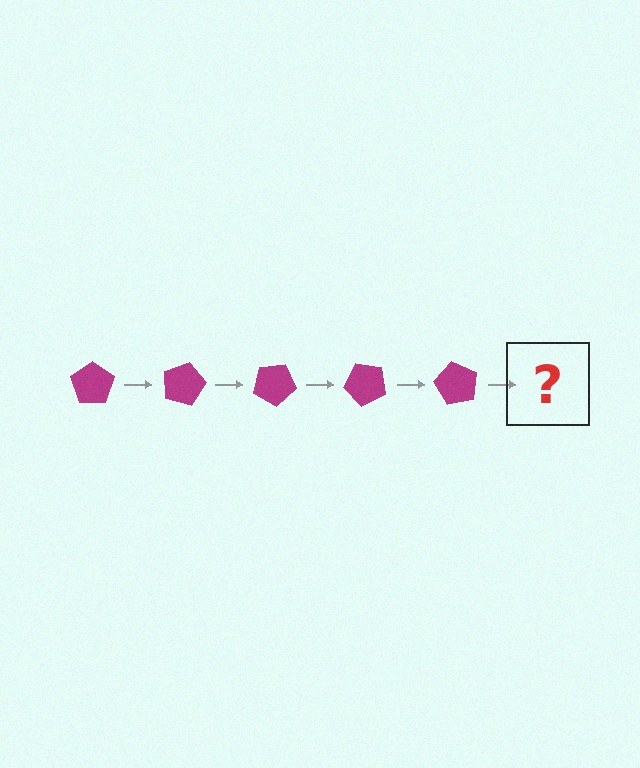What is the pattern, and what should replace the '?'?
The pattern is that the pentagon rotates 15 degrees each step. The '?' should be a magenta pentagon rotated 75 degrees.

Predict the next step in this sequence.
The next step is a magenta pentagon rotated 75 degrees.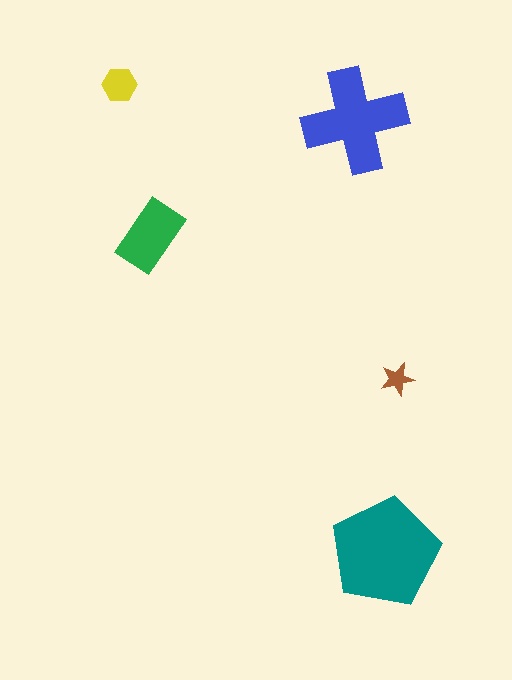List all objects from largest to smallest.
The teal pentagon, the blue cross, the green rectangle, the yellow hexagon, the brown star.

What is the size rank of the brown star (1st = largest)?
5th.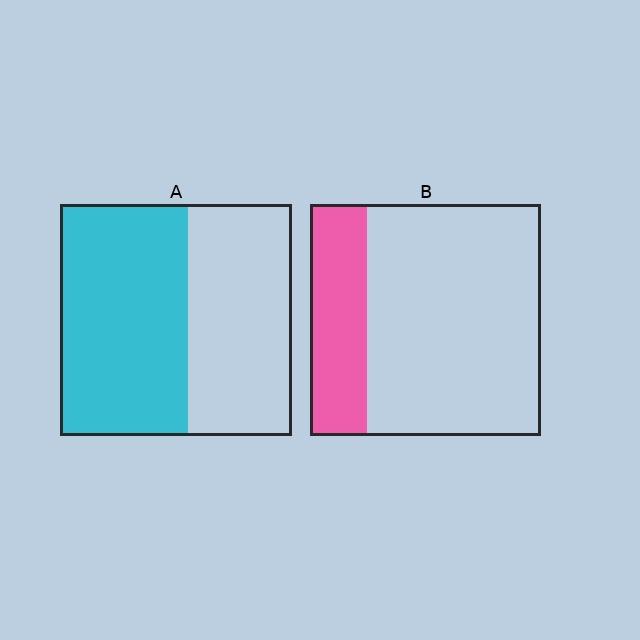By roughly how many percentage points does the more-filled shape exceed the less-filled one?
By roughly 30 percentage points (A over B).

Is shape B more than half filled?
No.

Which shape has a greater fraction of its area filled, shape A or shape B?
Shape A.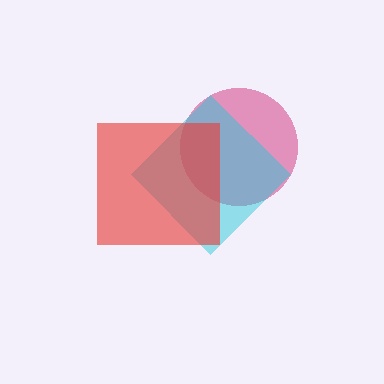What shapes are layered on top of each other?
The layered shapes are: a pink circle, a cyan diamond, a red square.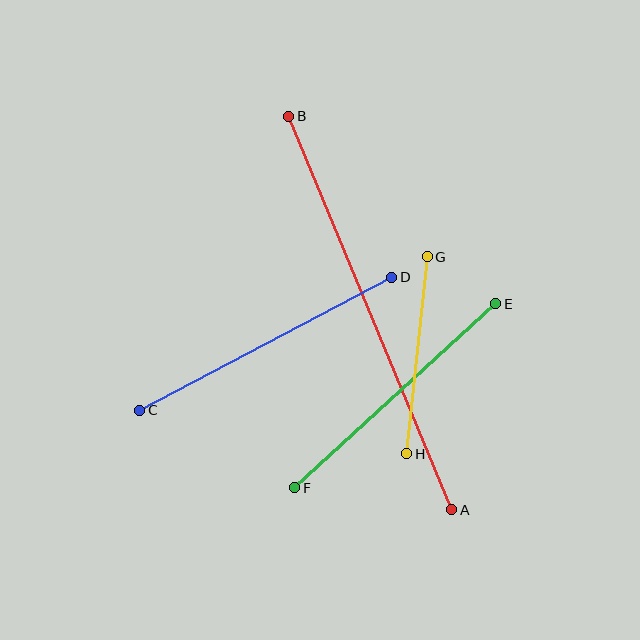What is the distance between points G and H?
The distance is approximately 198 pixels.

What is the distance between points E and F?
The distance is approximately 273 pixels.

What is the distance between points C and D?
The distance is approximately 285 pixels.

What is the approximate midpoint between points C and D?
The midpoint is at approximately (266, 344) pixels.